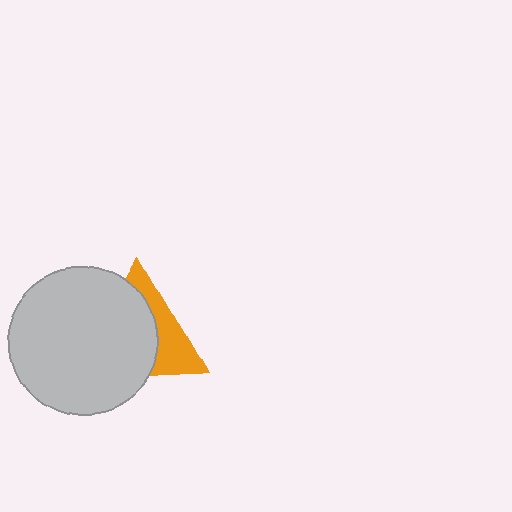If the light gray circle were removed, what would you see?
You would see the complete orange triangle.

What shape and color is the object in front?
The object in front is a light gray circle.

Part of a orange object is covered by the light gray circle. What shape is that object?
It is a triangle.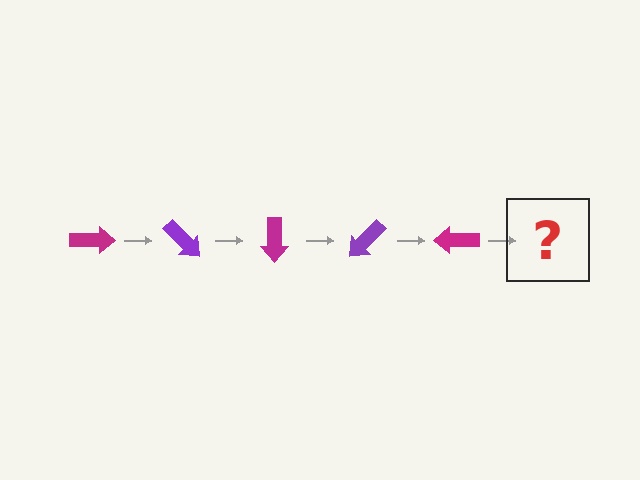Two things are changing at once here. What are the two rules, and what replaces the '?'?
The two rules are that it rotates 45 degrees each step and the color cycles through magenta and purple. The '?' should be a purple arrow, rotated 225 degrees from the start.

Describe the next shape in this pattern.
It should be a purple arrow, rotated 225 degrees from the start.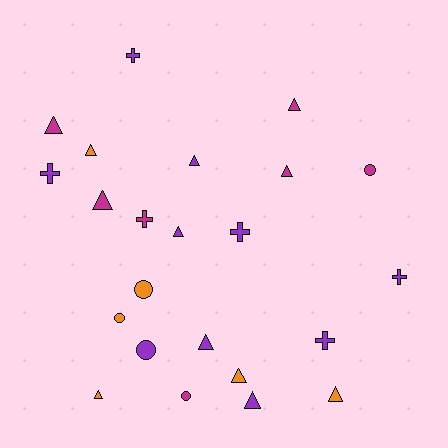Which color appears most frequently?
Purple, with 10 objects.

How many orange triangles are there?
There are 4 orange triangles.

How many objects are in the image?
There are 23 objects.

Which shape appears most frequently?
Triangle, with 12 objects.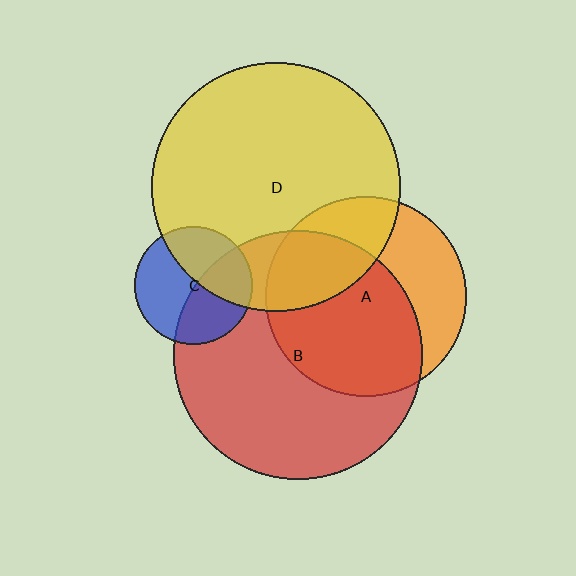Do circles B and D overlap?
Yes.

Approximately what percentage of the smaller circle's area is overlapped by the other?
Approximately 20%.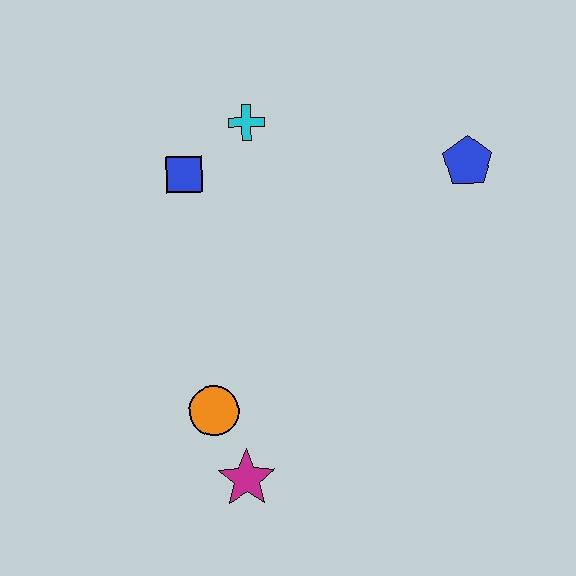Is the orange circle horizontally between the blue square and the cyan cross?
Yes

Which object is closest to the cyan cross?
The blue square is closest to the cyan cross.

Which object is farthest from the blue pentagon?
The magenta star is farthest from the blue pentagon.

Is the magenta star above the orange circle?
No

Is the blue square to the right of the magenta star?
No